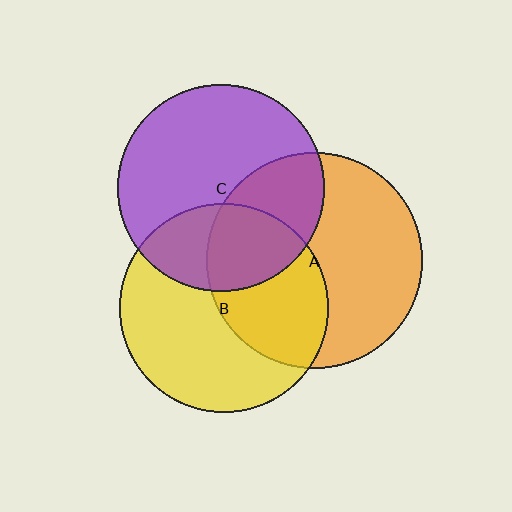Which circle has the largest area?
Circle A (orange).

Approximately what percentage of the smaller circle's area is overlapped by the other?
Approximately 30%.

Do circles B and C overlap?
Yes.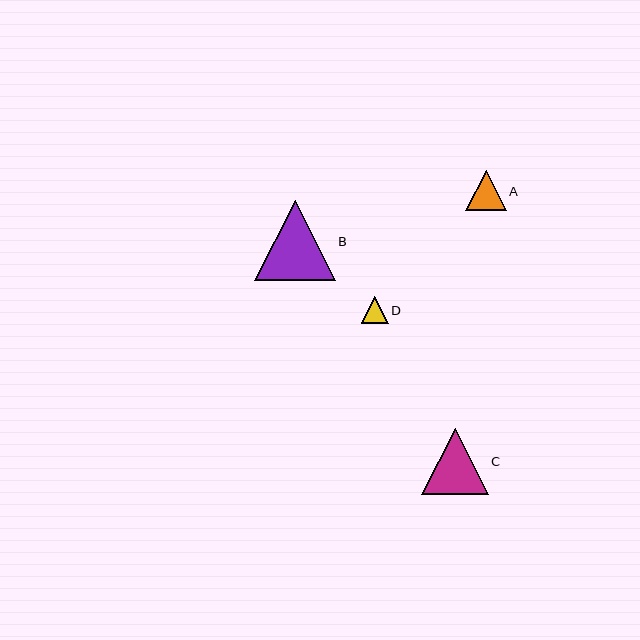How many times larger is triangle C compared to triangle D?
Triangle C is approximately 2.5 times the size of triangle D.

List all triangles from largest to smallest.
From largest to smallest: B, C, A, D.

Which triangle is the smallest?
Triangle D is the smallest with a size of approximately 27 pixels.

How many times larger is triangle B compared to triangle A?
Triangle B is approximately 2.0 times the size of triangle A.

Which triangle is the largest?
Triangle B is the largest with a size of approximately 81 pixels.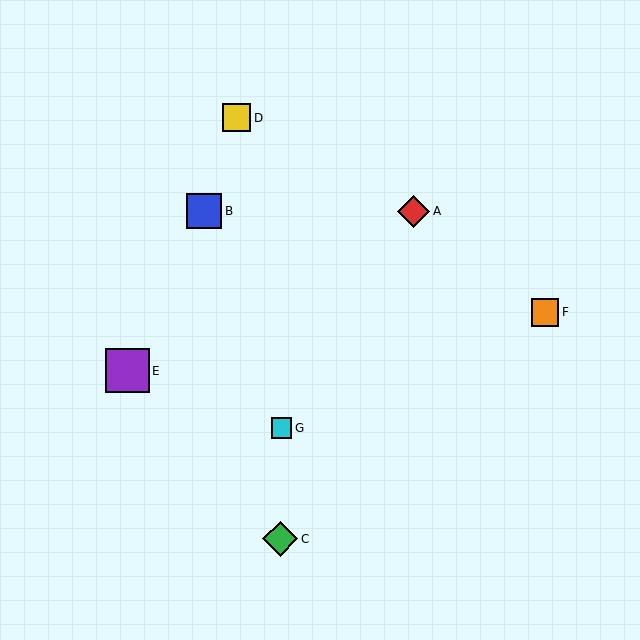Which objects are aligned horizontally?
Objects A, B are aligned horizontally.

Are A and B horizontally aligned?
Yes, both are at y≈211.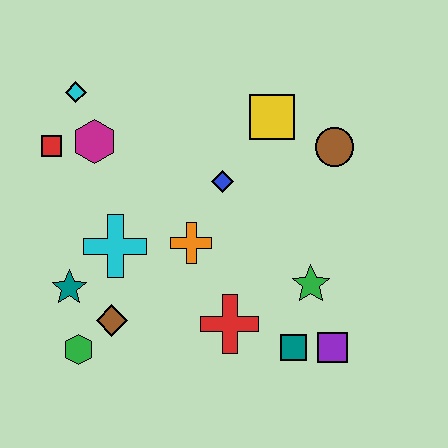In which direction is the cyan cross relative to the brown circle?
The cyan cross is to the left of the brown circle.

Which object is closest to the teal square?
The purple square is closest to the teal square.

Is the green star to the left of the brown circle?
Yes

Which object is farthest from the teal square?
The cyan diamond is farthest from the teal square.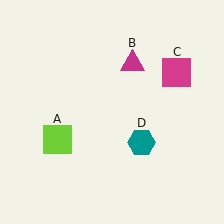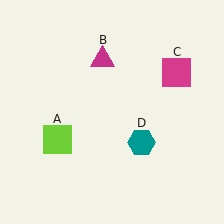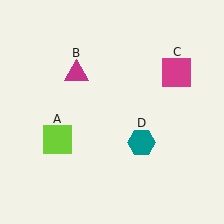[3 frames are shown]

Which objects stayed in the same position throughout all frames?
Lime square (object A) and magenta square (object C) and teal hexagon (object D) remained stationary.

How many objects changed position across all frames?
1 object changed position: magenta triangle (object B).